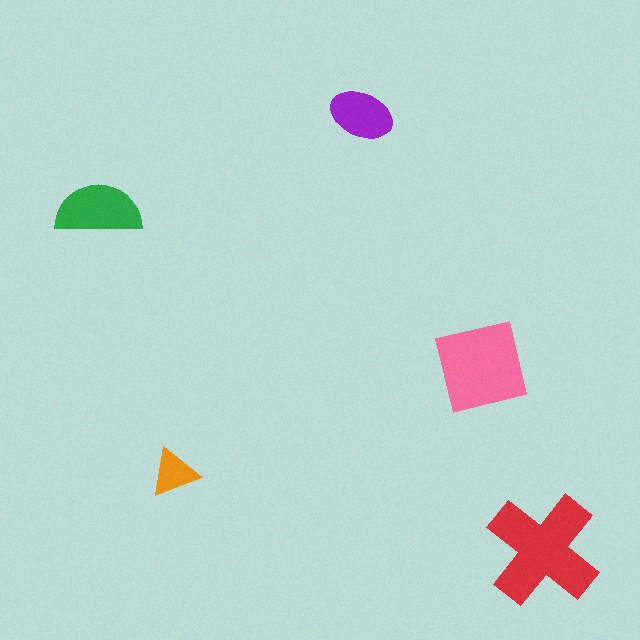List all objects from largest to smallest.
The red cross, the pink square, the green semicircle, the purple ellipse, the orange triangle.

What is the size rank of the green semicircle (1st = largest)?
3rd.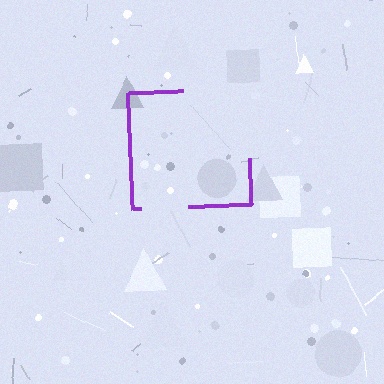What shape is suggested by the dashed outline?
The dashed outline suggests a square.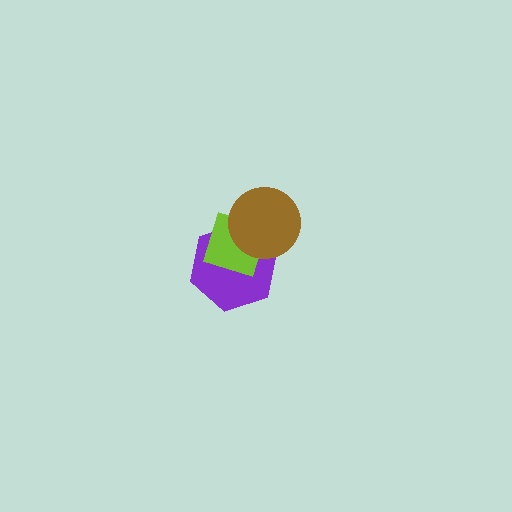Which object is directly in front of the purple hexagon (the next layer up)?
The lime square is directly in front of the purple hexagon.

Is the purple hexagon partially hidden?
Yes, it is partially covered by another shape.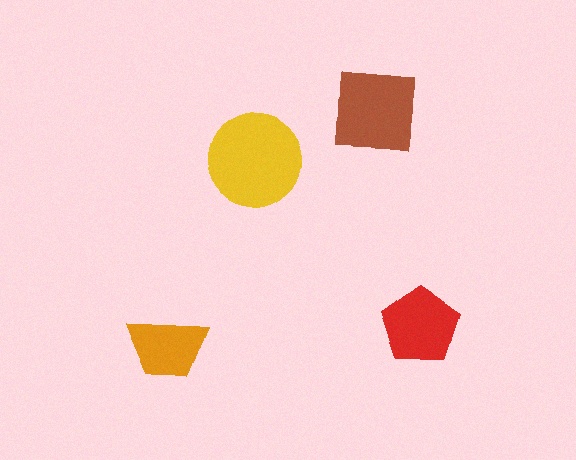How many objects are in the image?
There are 4 objects in the image.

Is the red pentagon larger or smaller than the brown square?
Smaller.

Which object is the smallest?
The orange trapezoid.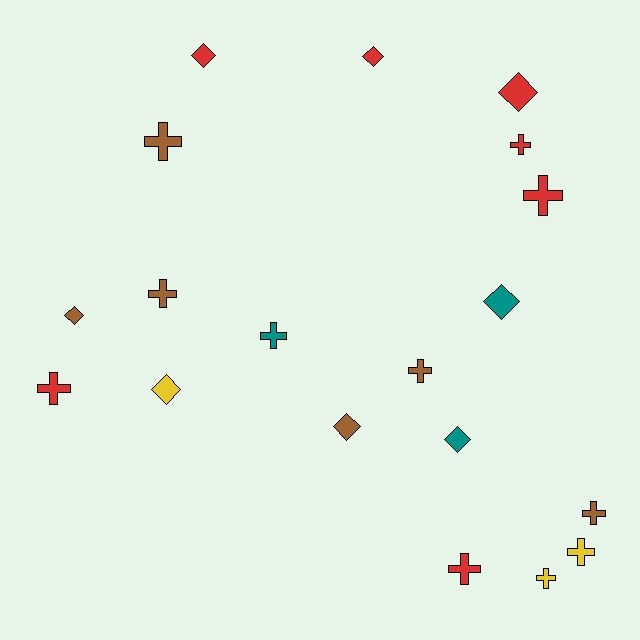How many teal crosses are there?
There is 1 teal cross.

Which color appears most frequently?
Red, with 7 objects.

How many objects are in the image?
There are 19 objects.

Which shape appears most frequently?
Cross, with 11 objects.